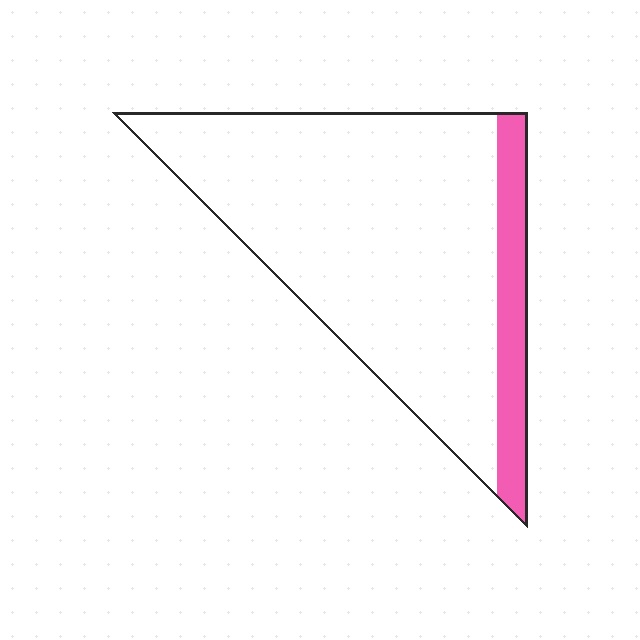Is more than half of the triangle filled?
No.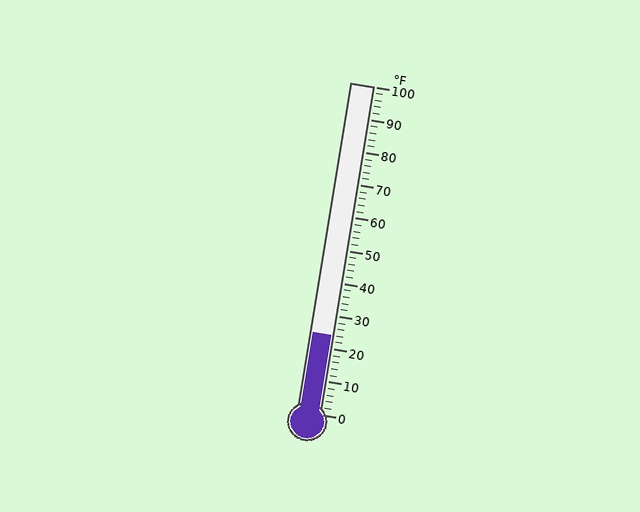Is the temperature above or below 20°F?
The temperature is above 20°F.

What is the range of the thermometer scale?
The thermometer scale ranges from 0°F to 100°F.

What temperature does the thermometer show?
The thermometer shows approximately 24°F.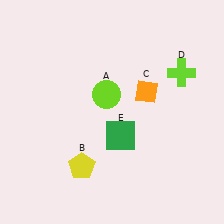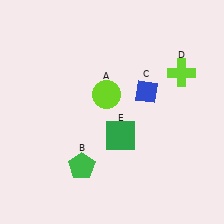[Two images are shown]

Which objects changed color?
B changed from yellow to green. C changed from orange to blue.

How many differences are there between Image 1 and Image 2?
There are 2 differences between the two images.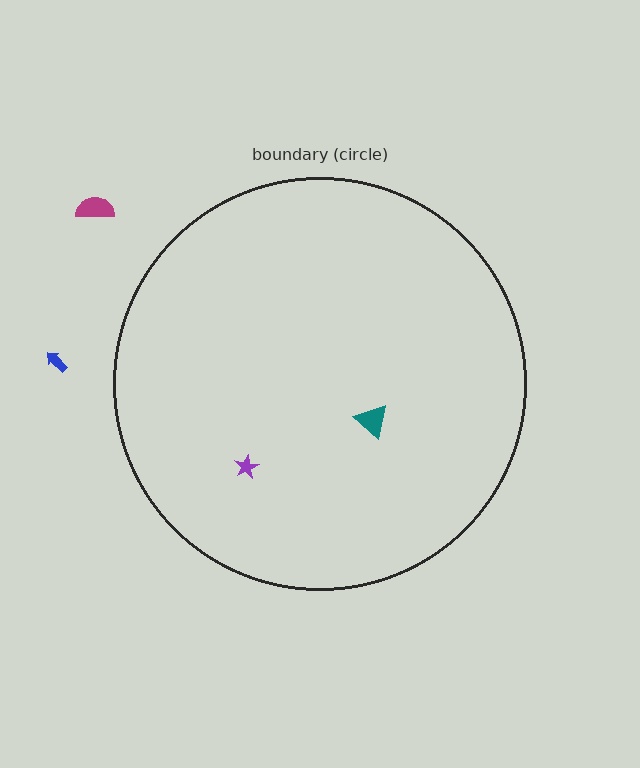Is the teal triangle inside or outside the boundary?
Inside.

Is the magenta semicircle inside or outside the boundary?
Outside.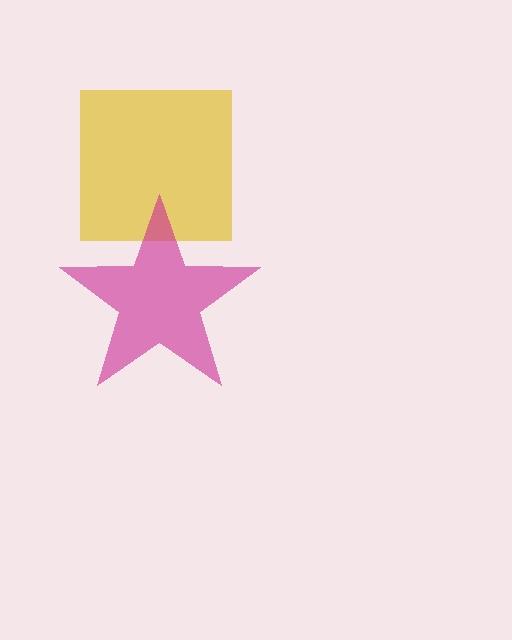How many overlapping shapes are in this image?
There are 2 overlapping shapes in the image.